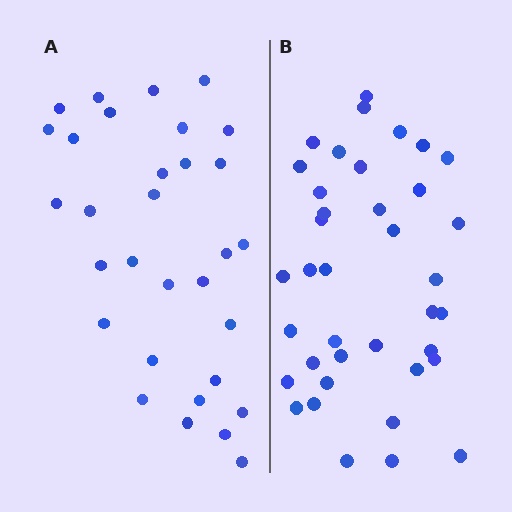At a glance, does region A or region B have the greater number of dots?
Region B (the right region) has more dots.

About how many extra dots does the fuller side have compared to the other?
Region B has roughly 8 or so more dots than region A.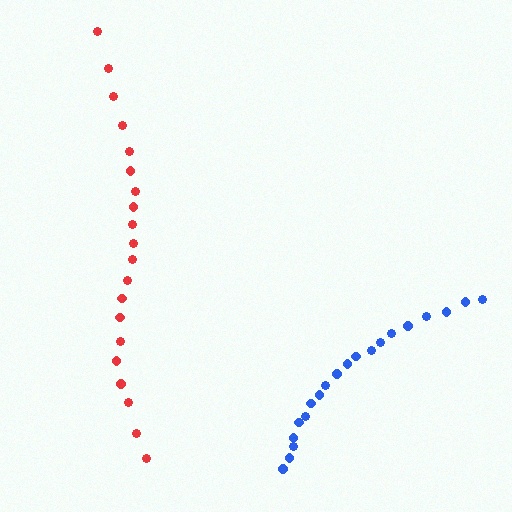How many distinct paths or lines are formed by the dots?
There are 2 distinct paths.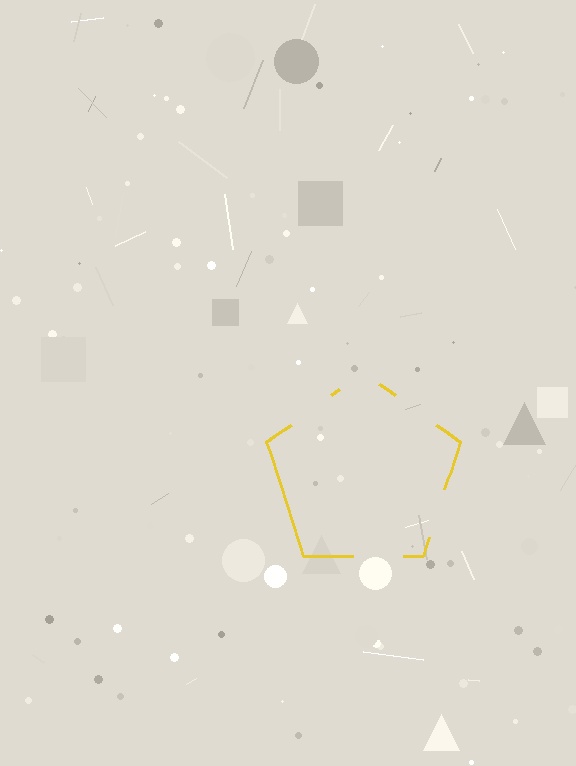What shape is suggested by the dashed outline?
The dashed outline suggests a pentagon.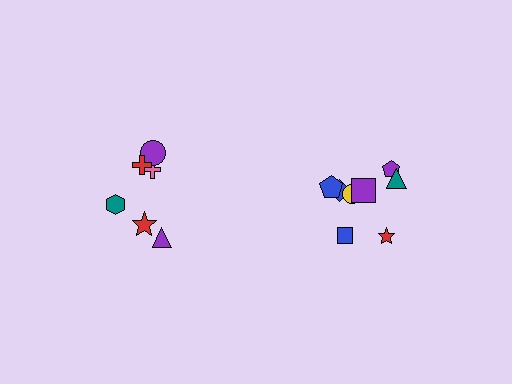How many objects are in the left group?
There are 6 objects.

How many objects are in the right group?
There are 8 objects.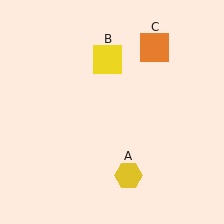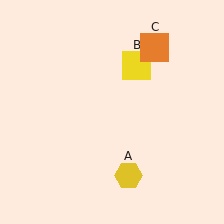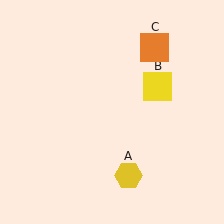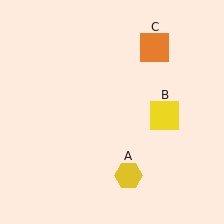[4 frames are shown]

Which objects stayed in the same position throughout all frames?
Yellow hexagon (object A) and orange square (object C) remained stationary.